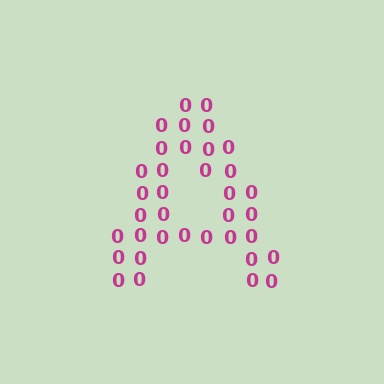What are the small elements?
The small elements are digit 0's.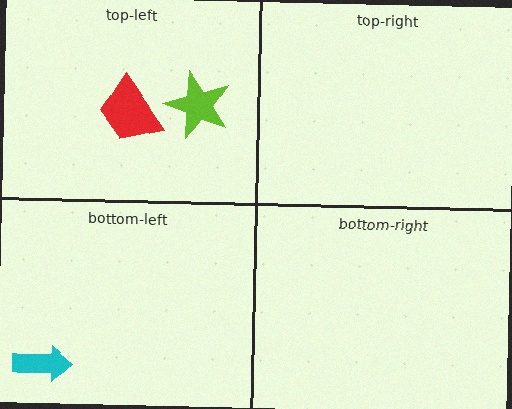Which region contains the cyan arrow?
The bottom-left region.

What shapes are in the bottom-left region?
The cyan arrow.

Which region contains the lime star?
The top-left region.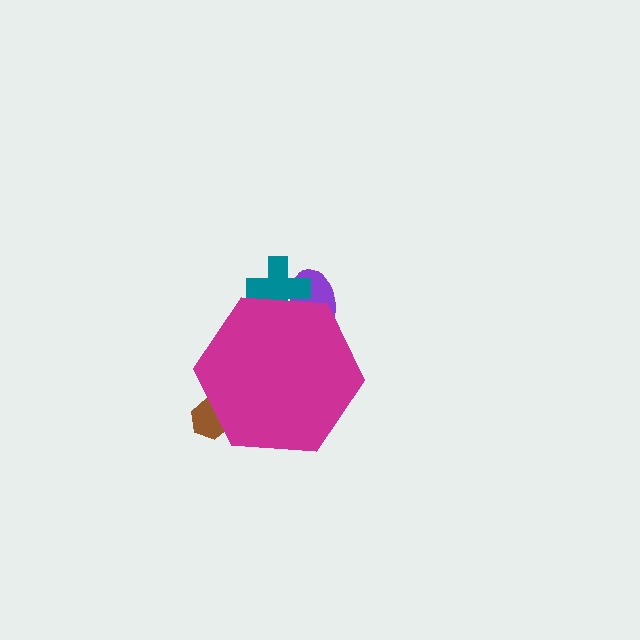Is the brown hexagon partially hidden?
Yes, the brown hexagon is partially hidden behind the magenta hexagon.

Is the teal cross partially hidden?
Yes, the teal cross is partially hidden behind the magenta hexagon.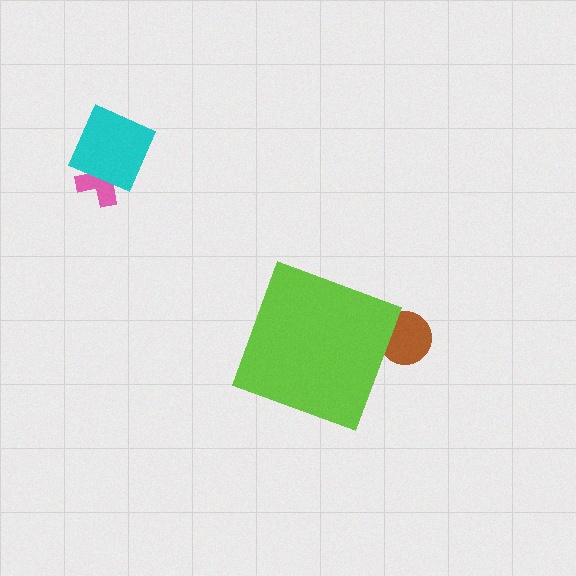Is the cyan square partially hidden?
No, the cyan square is fully visible.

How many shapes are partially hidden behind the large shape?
1 shape is partially hidden.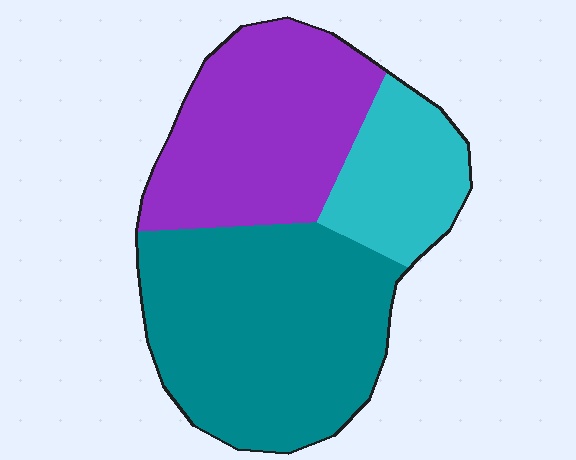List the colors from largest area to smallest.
From largest to smallest: teal, purple, cyan.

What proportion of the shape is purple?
Purple covers about 35% of the shape.